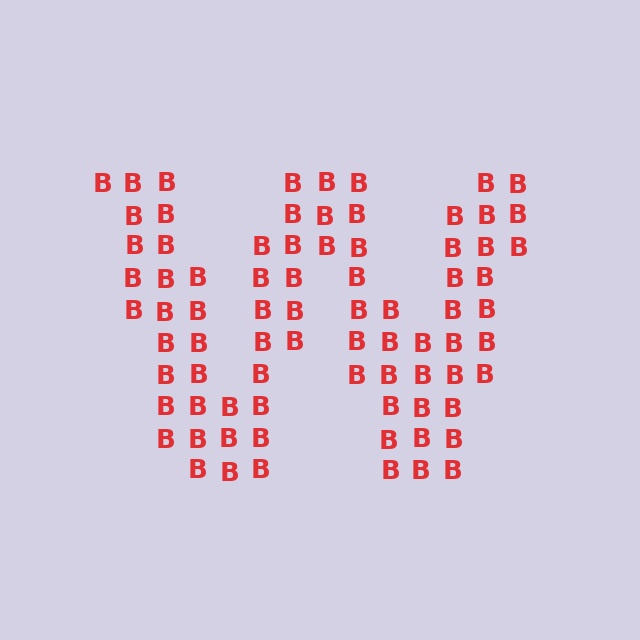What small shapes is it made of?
It is made of small letter B's.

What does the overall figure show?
The overall figure shows the letter W.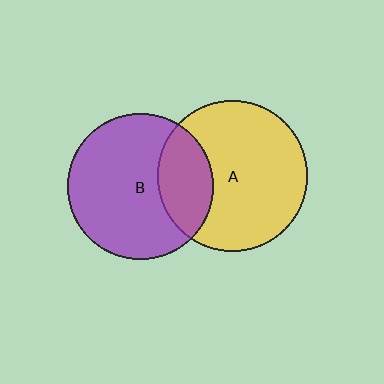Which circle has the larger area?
Circle A (yellow).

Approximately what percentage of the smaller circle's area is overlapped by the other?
Approximately 25%.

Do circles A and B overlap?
Yes.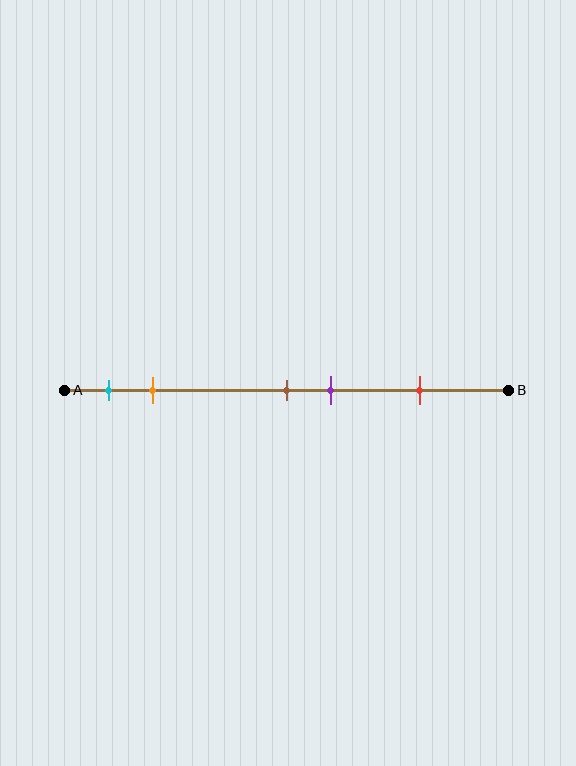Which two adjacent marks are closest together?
The brown and purple marks are the closest adjacent pair.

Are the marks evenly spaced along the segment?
No, the marks are not evenly spaced.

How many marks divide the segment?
There are 5 marks dividing the segment.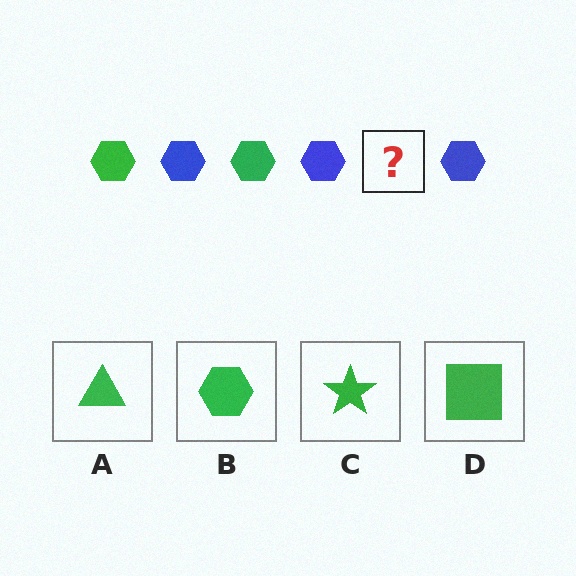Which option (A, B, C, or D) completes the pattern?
B.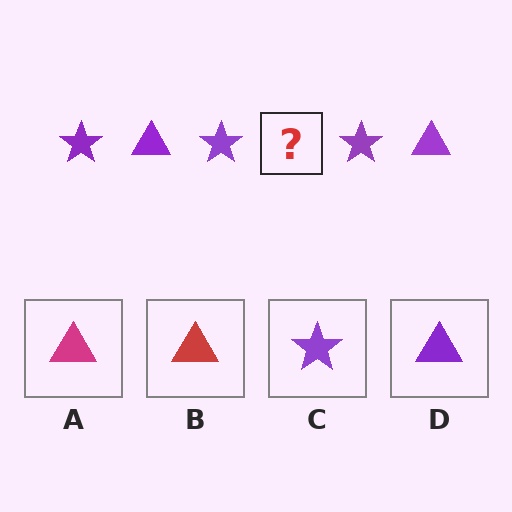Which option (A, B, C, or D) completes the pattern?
D.